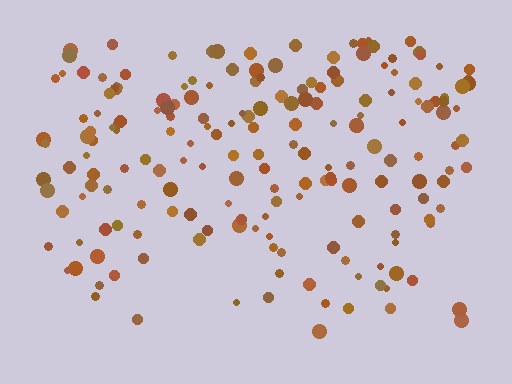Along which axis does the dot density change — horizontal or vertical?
Vertical.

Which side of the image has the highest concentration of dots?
The top.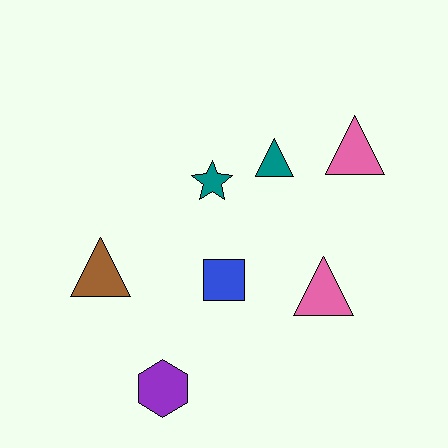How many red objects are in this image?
There are no red objects.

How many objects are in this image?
There are 7 objects.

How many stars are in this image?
There is 1 star.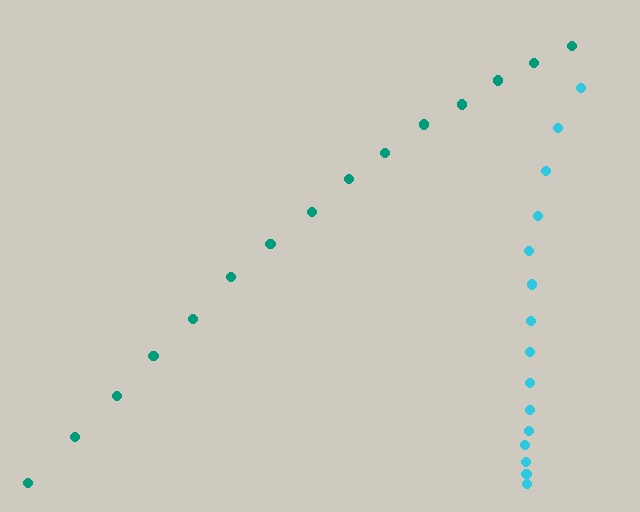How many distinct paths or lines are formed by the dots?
There are 2 distinct paths.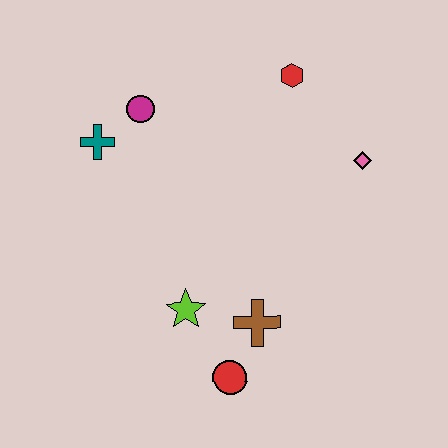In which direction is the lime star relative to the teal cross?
The lime star is below the teal cross.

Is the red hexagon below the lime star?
No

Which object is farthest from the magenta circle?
The red circle is farthest from the magenta circle.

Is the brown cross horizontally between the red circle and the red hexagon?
Yes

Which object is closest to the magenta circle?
The teal cross is closest to the magenta circle.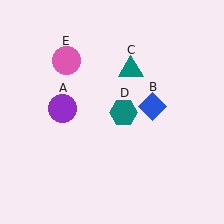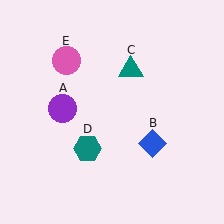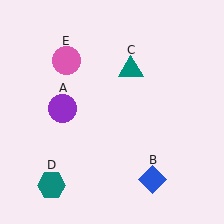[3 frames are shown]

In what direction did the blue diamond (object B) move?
The blue diamond (object B) moved down.